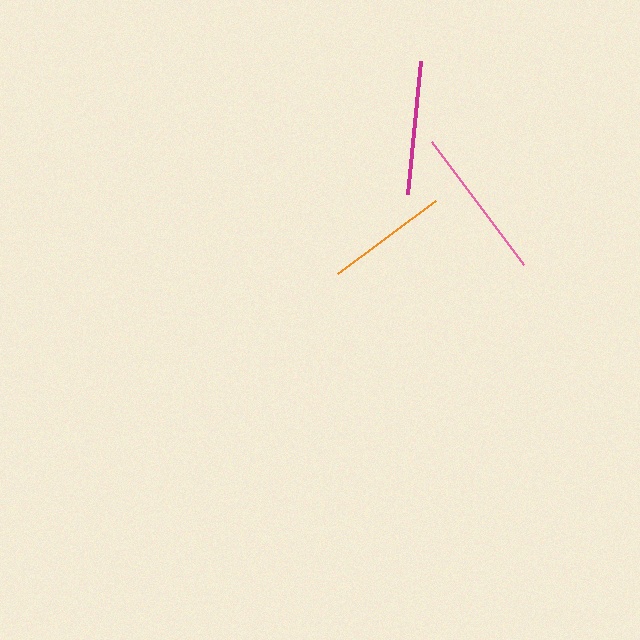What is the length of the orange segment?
The orange segment is approximately 122 pixels long.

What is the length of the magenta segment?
The magenta segment is approximately 134 pixels long.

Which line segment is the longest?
The pink line is the longest at approximately 154 pixels.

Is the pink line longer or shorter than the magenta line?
The pink line is longer than the magenta line.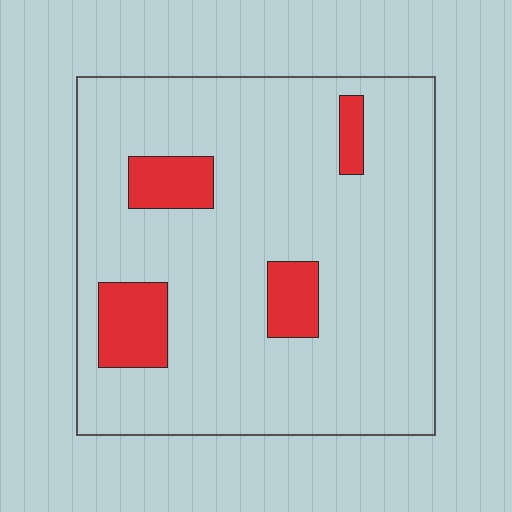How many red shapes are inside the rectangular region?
4.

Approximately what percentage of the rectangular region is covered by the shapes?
Approximately 15%.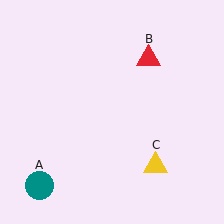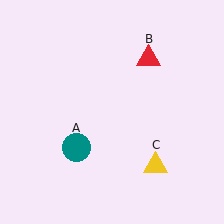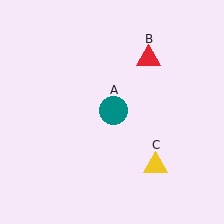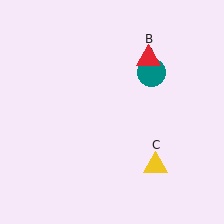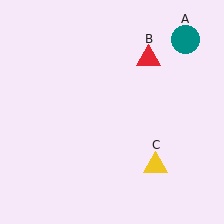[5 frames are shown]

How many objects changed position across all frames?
1 object changed position: teal circle (object A).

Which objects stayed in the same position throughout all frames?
Red triangle (object B) and yellow triangle (object C) remained stationary.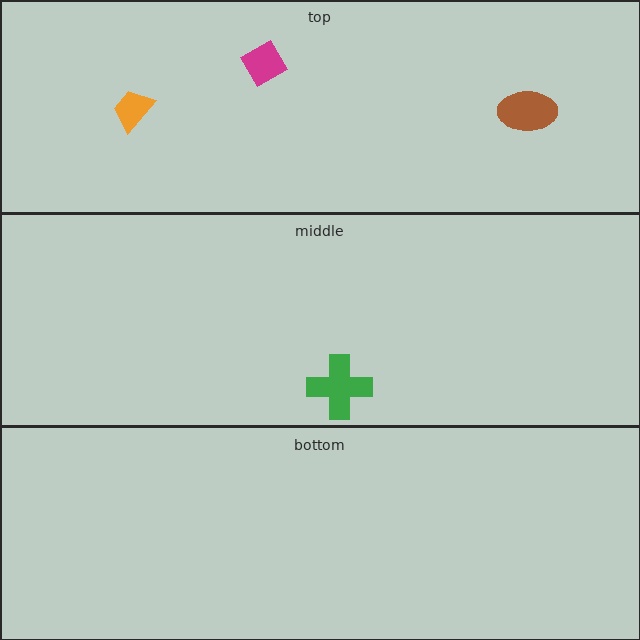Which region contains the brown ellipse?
The top region.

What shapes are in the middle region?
The green cross.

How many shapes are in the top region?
3.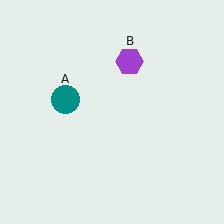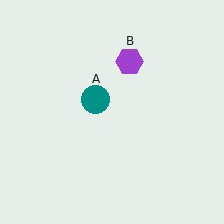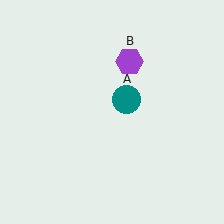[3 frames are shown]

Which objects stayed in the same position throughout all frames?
Purple hexagon (object B) remained stationary.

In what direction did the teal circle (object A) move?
The teal circle (object A) moved right.